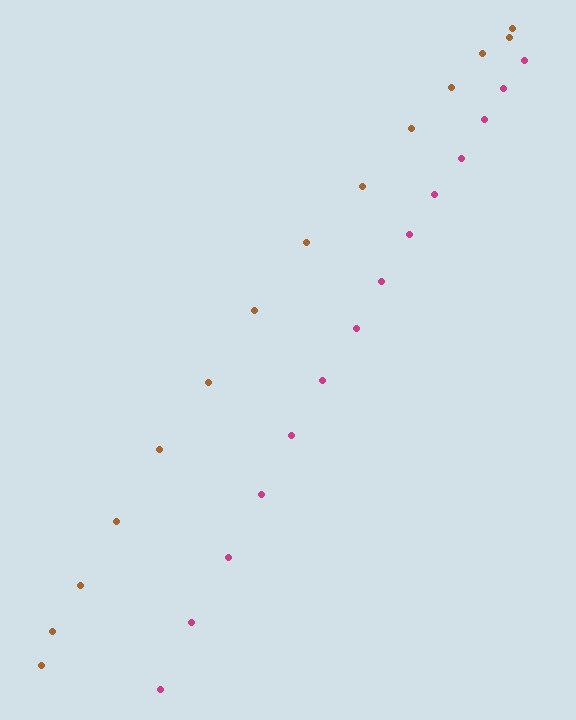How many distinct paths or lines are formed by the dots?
There are 2 distinct paths.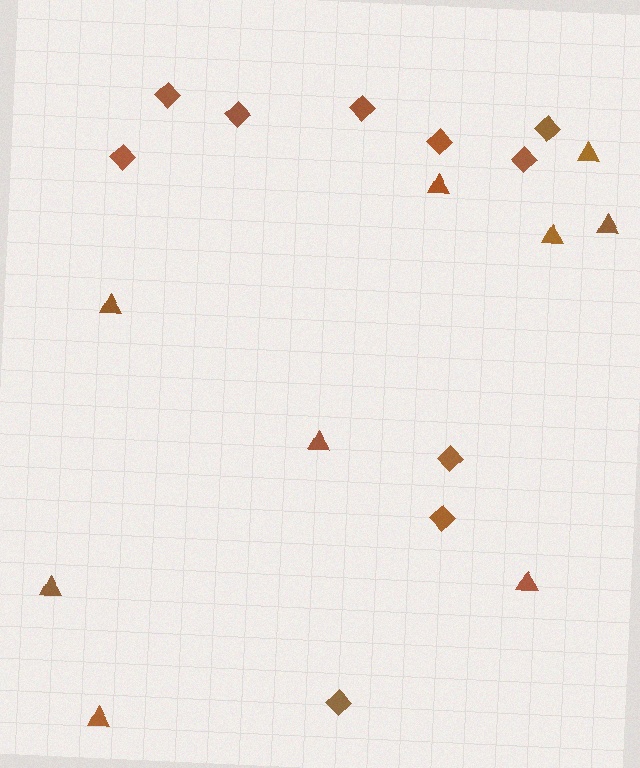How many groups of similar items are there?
There are 2 groups: one group of triangles (9) and one group of diamonds (10).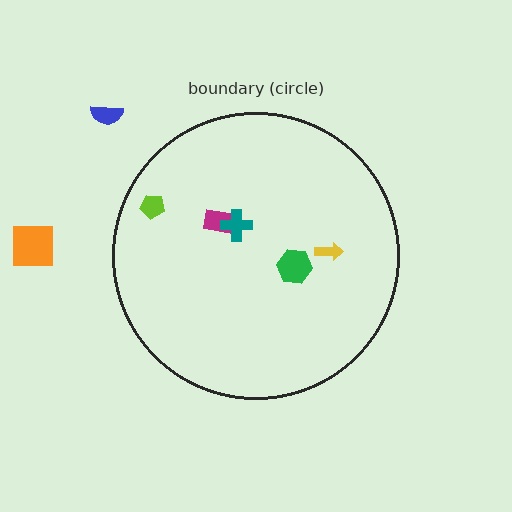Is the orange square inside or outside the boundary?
Outside.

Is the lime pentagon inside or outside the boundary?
Inside.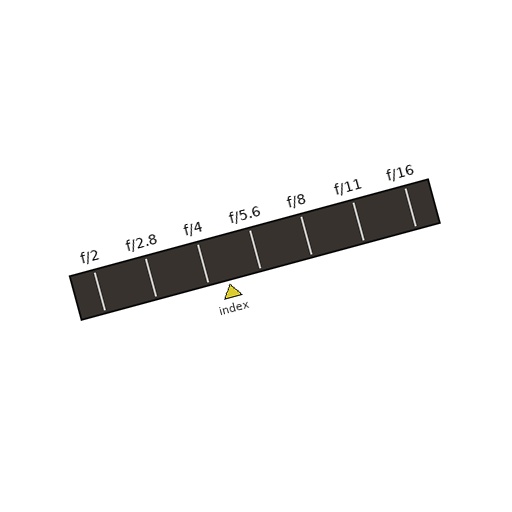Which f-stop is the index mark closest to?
The index mark is closest to f/4.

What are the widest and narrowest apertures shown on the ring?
The widest aperture shown is f/2 and the narrowest is f/16.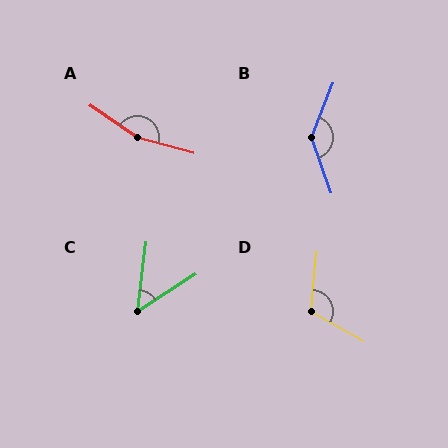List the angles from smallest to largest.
C (50°), D (114°), B (139°), A (161°).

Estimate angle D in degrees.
Approximately 114 degrees.